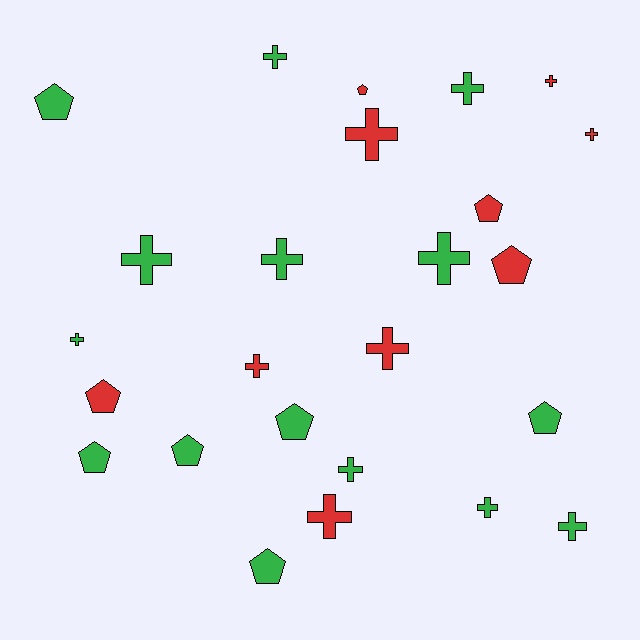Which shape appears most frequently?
Cross, with 15 objects.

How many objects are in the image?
There are 25 objects.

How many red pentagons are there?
There are 4 red pentagons.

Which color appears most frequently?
Green, with 15 objects.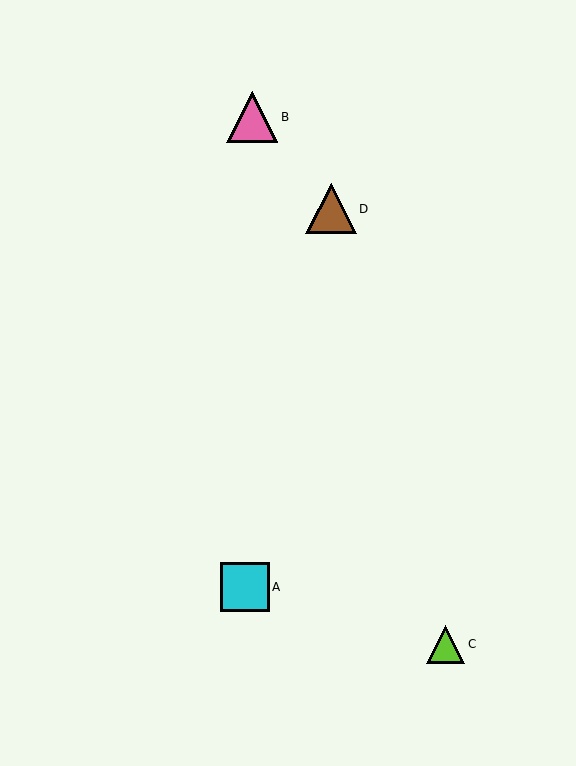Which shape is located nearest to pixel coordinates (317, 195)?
The brown triangle (labeled D) at (331, 209) is nearest to that location.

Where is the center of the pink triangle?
The center of the pink triangle is at (252, 117).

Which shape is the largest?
The pink triangle (labeled B) is the largest.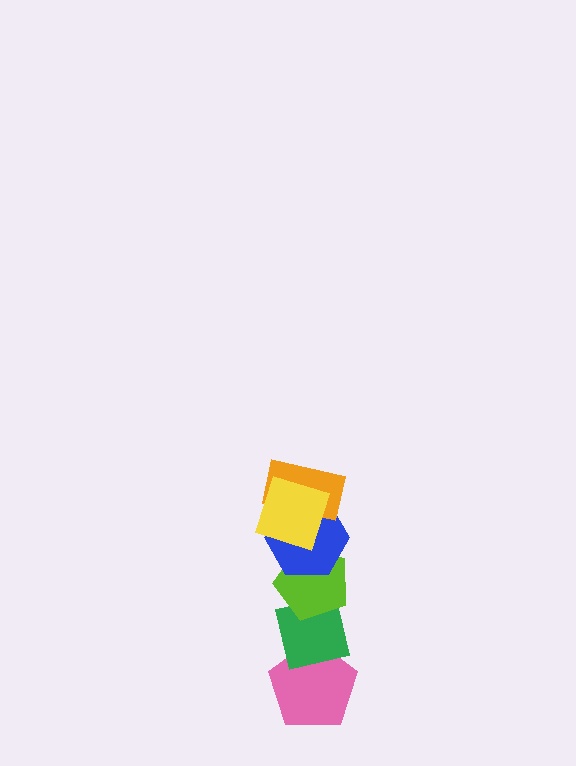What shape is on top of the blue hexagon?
The orange rectangle is on top of the blue hexagon.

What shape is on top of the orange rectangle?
The yellow square is on top of the orange rectangle.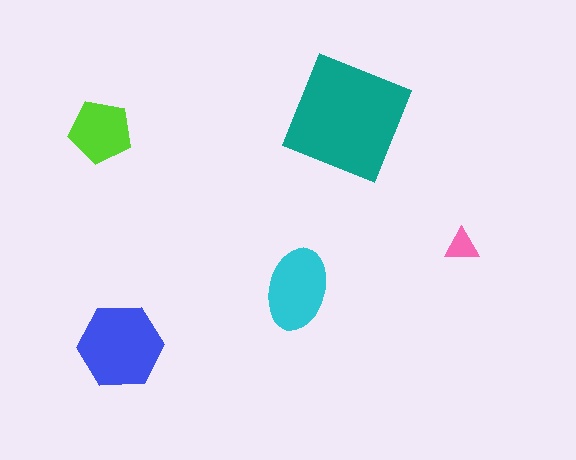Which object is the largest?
The teal square.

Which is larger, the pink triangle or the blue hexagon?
The blue hexagon.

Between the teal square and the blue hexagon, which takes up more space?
The teal square.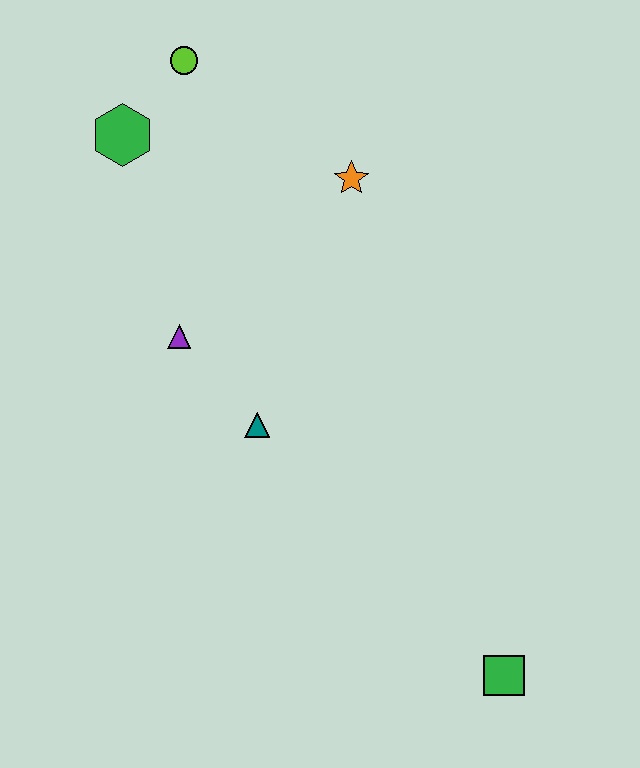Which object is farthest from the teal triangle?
The lime circle is farthest from the teal triangle.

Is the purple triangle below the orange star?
Yes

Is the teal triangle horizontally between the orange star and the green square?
No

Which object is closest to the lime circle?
The green hexagon is closest to the lime circle.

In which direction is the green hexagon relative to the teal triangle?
The green hexagon is above the teal triangle.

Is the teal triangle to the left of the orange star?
Yes